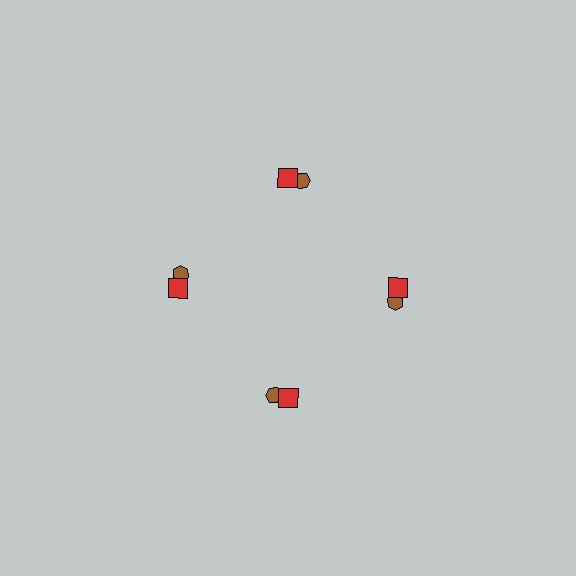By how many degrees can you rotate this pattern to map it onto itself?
The pattern maps onto itself every 90 degrees of rotation.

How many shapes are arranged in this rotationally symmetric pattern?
There are 8 shapes, arranged in 4 groups of 2.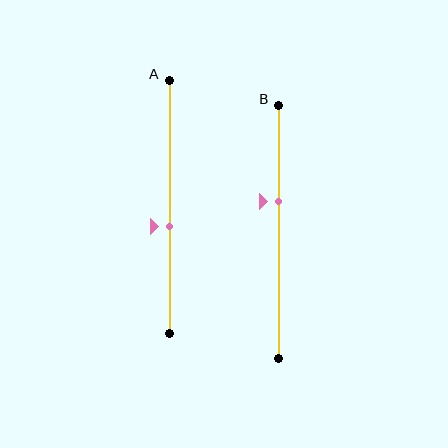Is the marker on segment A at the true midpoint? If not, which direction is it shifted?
No, the marker on segment A is shifted downward by about 8% of the segment length.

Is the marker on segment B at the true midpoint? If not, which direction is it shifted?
No, the marker on segment B is shifted upward by about 12% of the segment length.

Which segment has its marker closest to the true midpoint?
Segment A has its marker closest to the true midpoint.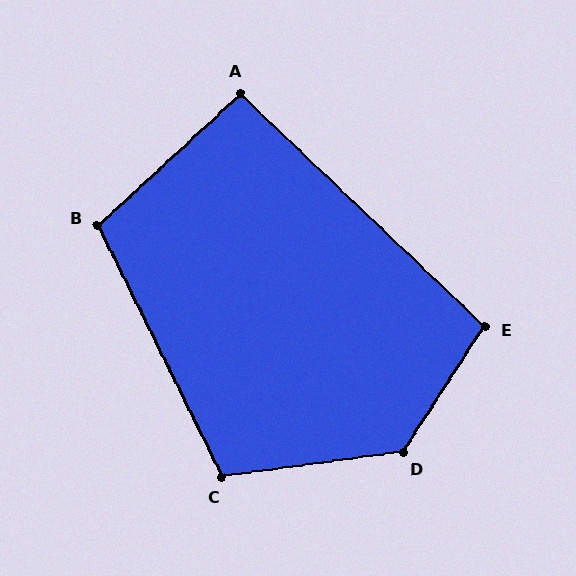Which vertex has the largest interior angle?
D, at approximately 131 degrees.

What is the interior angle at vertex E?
Approximately 101 degrees (obtuse).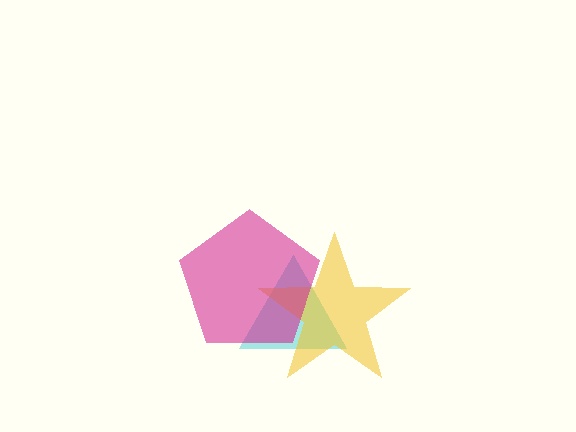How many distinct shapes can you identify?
There are 3 distinct shapes: a cyan triangle, a yellow star, a magenta pentagon.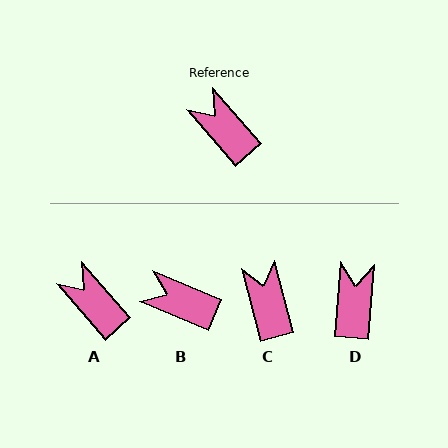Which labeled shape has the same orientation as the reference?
A.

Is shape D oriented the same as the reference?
No, it is off by about 46 degrees.